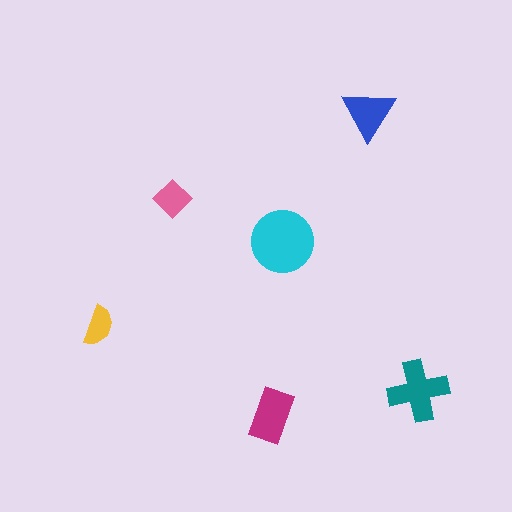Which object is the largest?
The cyan circle.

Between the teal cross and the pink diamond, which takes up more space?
The teal cross.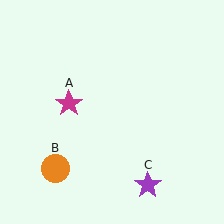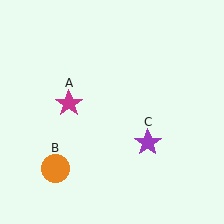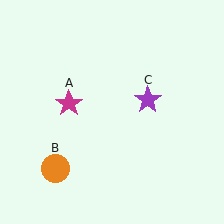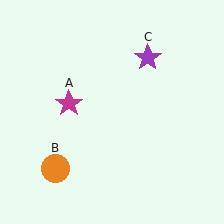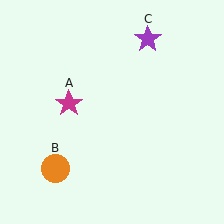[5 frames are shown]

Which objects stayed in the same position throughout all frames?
Magenta star (object A) and orange circle (object B) remained stationary.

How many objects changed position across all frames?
1 object changed position: purple star (object C).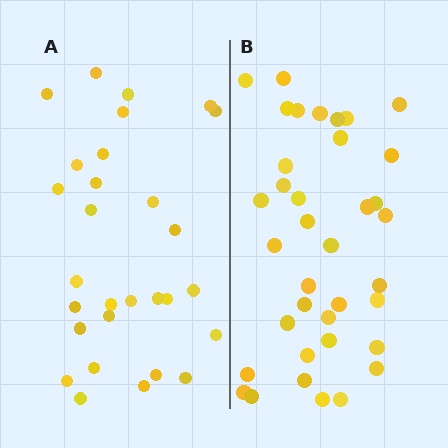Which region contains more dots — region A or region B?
Region B (the right region) has more dots.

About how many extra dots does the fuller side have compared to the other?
Region B has roughly 8 or so more dots than region A.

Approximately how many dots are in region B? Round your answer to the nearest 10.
About 40 dots. (The exact count is 37, which rounds to 40.)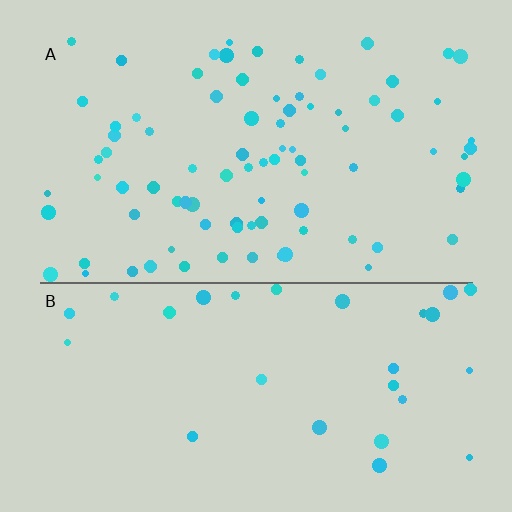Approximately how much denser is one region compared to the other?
Approximately 2.9× — region A over region B.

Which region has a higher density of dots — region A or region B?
A (the top).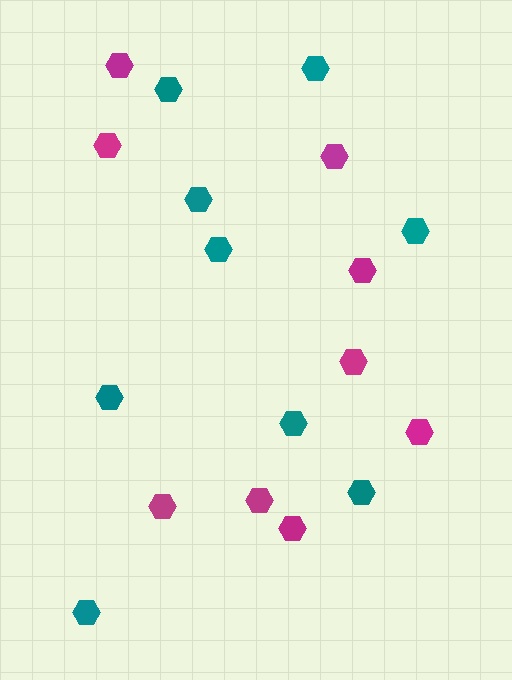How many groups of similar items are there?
There are 2 groups: one group of magenta hexagons (9) and one group of teal hexagons (9).